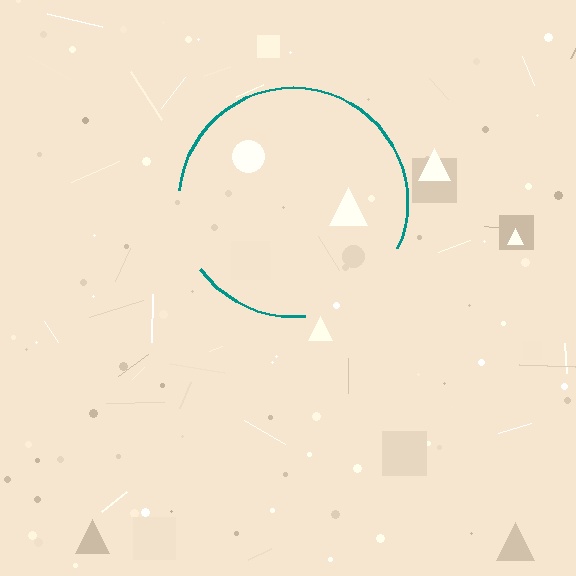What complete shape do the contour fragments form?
The contour fragments form a circle.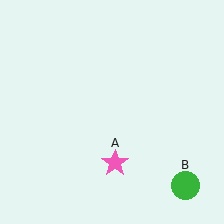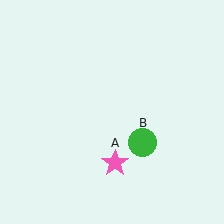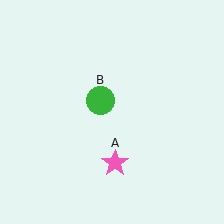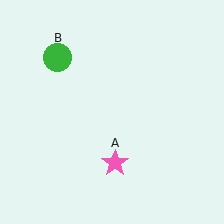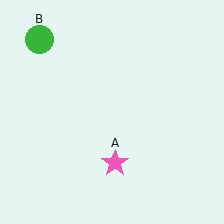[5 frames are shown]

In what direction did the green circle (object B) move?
The green circle (object B) moved up and to the left.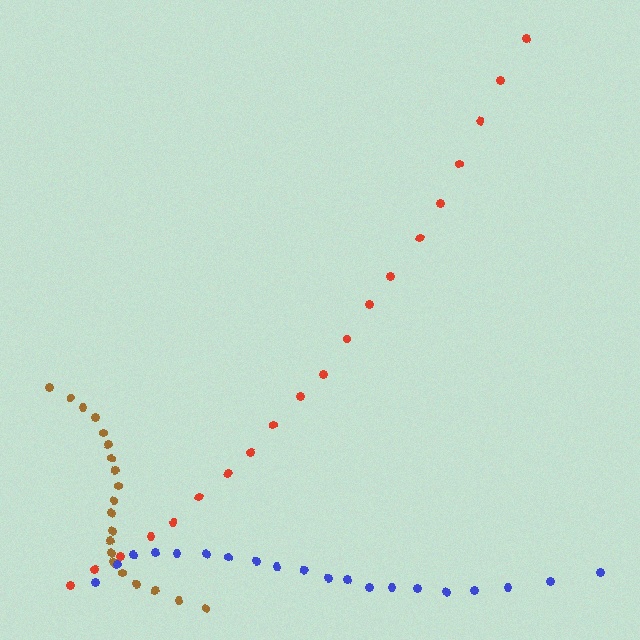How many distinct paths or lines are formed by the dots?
There are 3 distinct paths.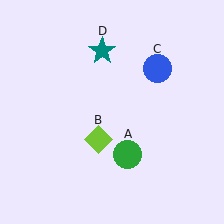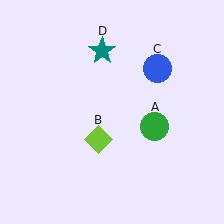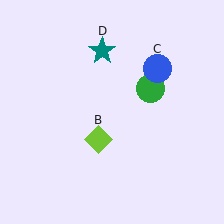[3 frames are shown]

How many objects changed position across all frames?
1 object changed position: green circle (object A).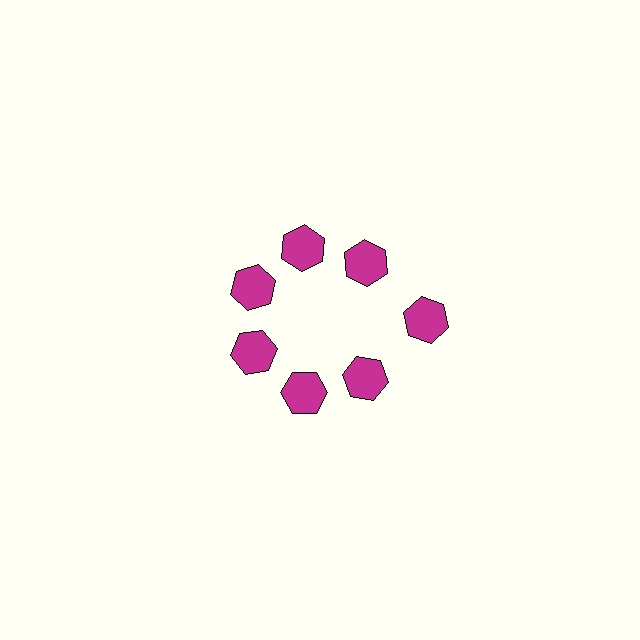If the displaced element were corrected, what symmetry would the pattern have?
It would have 7-fold rotational symmetry — the pattern would map onto itself every 51 degrees.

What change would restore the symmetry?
The symmetry would be restored by moving it inward, back onto the ring so that all 7 hexagons sit at equal angles and equal distance from the center.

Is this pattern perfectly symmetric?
No. The 7 magenta hexagons are arranged in a ring, but one element near the 3 o'clock position is pushed outward from the center, breaking the 7-fold rotational symmetry.